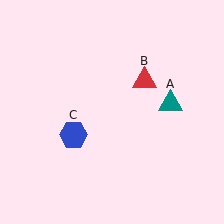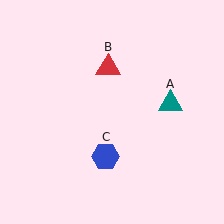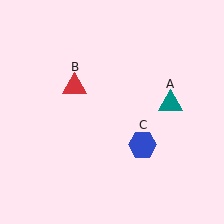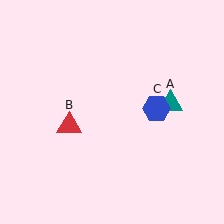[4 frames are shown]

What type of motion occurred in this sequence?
The red triangle (object B), blue hexagon (object C) rotated counterclockwise around the center of the scene.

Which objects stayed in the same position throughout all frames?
Teal triangle (object A) remained stationary.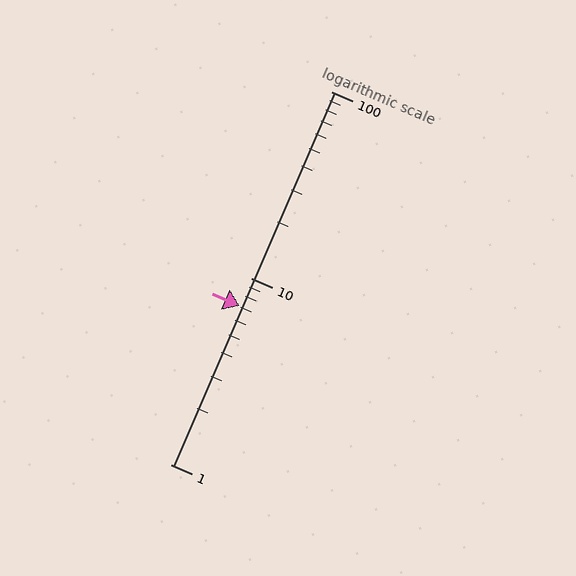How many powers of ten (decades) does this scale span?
The scale spans 2 decades, from 1 to 100.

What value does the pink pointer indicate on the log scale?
The pointer indicates approximately 7.1.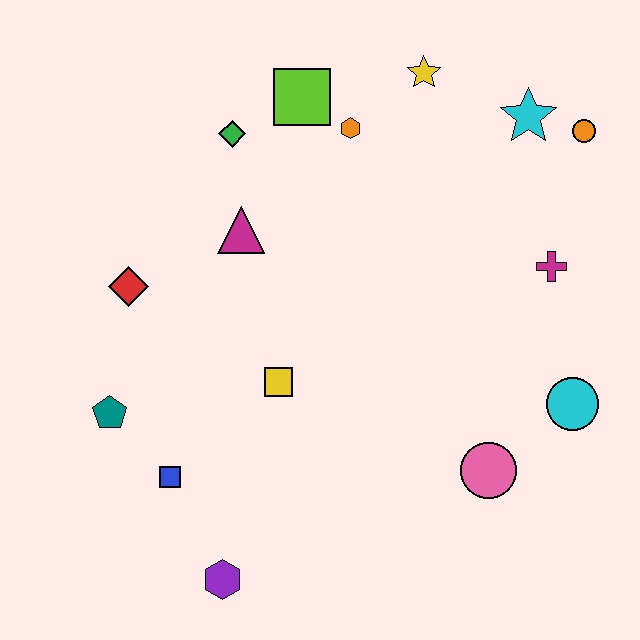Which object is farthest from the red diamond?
The orange circle is farthest from the red diamond.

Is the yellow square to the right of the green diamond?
Yes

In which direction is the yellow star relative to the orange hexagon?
The yellow star is to the right of the orange hexagon.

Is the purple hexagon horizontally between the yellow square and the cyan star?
No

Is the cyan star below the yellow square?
No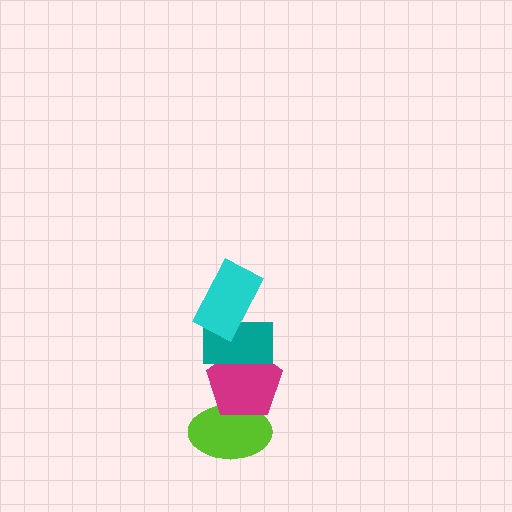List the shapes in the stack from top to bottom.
From top to bottom: the cyan rectangle, the teal rectangle, the magenta pentagon, the lime ellipse.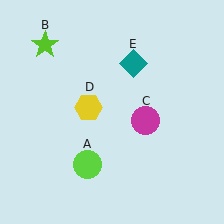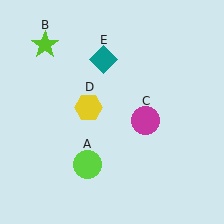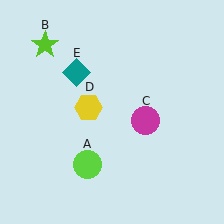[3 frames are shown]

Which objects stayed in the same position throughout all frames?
Lime circle (object A) and lime star (object B) and magenta circle (object C) and yellow hexagon (object D) remained stationary.